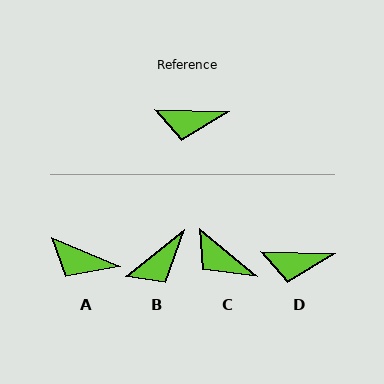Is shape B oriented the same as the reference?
No, it is off by about 40 degrees.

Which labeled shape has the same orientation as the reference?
D.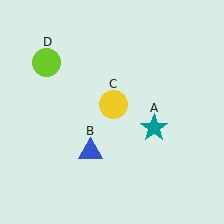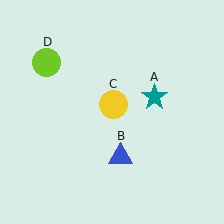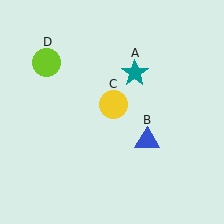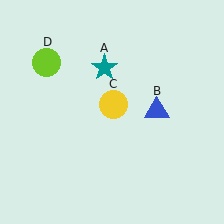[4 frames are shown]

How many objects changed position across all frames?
2 objects changed position: teal star (object A), blue triangle (object B).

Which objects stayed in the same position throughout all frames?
Yellow circle (object C) and lime circle (object D) remained stationary.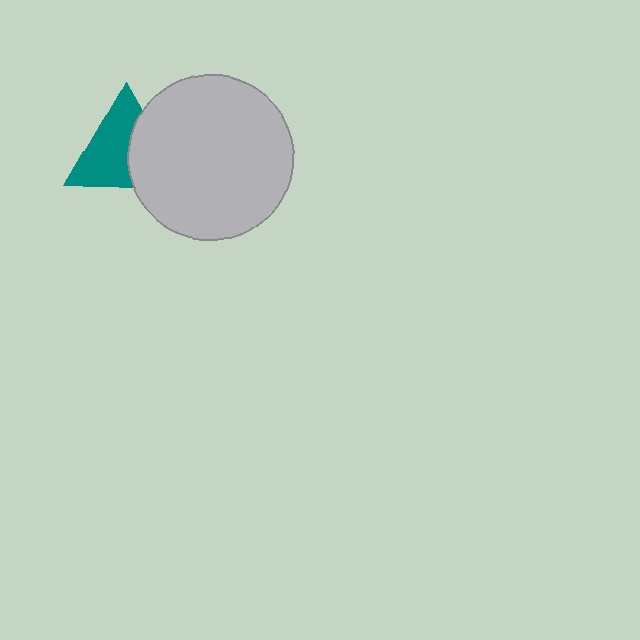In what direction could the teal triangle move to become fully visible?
The teal triangle could move left. That would shift it out from behind the light gray circle entirely.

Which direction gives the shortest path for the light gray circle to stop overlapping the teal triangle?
Moving right gives the shortest separation.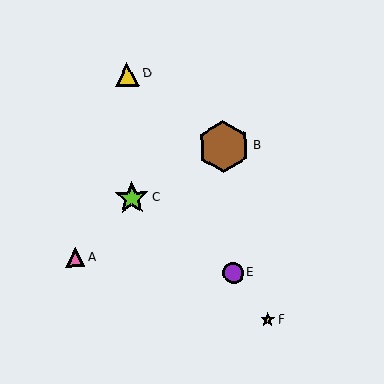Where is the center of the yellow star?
The center of the yellow star is at (268, 320).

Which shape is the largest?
The brown hexagon (labeled B) is the largest.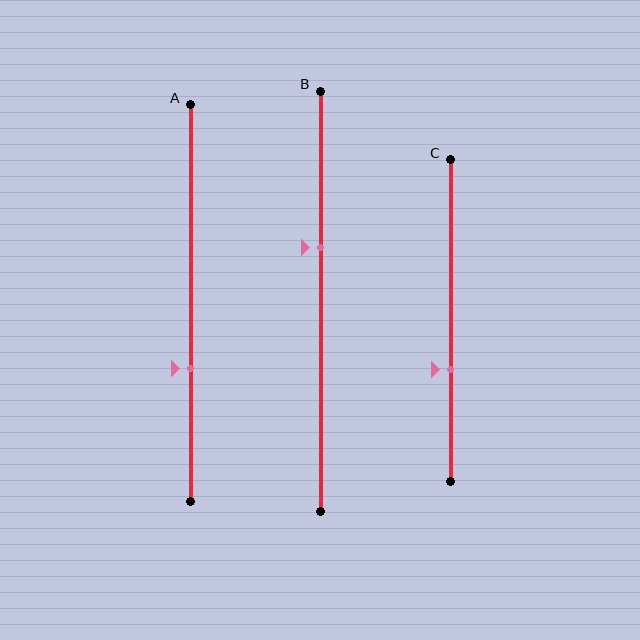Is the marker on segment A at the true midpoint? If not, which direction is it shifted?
No, the marker on segment A is shifted downward by about 16% of the segment length.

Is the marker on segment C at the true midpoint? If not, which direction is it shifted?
No, the marker on segment C is shifted downward by about 15% of the segment length.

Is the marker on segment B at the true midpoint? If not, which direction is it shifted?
No, the marker on segment B is shifted upward by about 13% of the segment length.